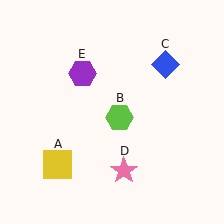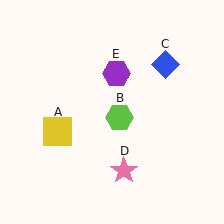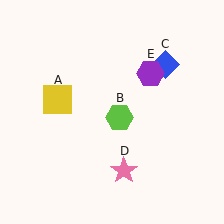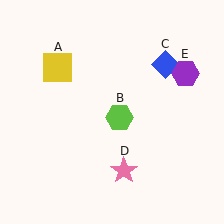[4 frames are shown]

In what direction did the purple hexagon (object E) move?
The purple hexagon (object E) moved right.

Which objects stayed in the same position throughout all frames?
Lime hexagon (object B) and blue diamond (object C) and pink star (object D) remained stationary.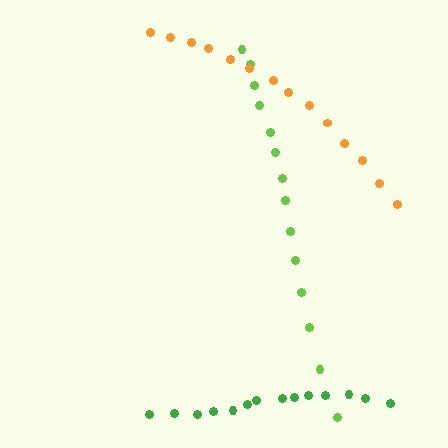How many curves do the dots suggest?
There are 3 distinct paths.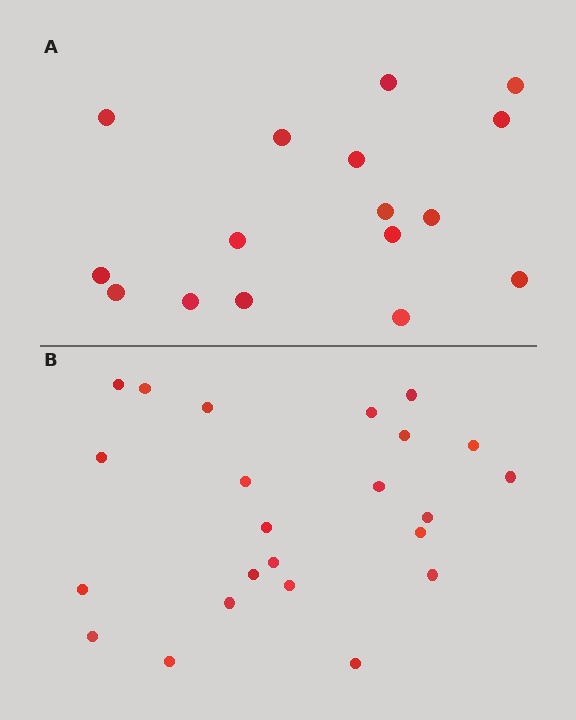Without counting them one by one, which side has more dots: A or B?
Region B (the bottom region) has more dots.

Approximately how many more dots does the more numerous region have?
Region B has roughly 8 or so more dots than region A.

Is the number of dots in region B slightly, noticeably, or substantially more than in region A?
Region B has noticeably more, but not dramatically so. The ratio is roughly 1.4 to 1.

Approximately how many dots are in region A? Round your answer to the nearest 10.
About 20 dots. (The exact count is 16, which rounds to 20.)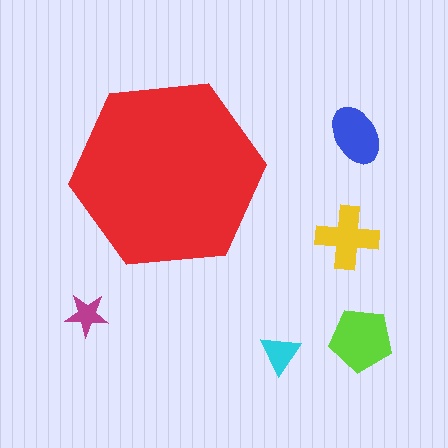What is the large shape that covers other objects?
A red hexagon.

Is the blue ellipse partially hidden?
No, the blue ellipse is fully visible.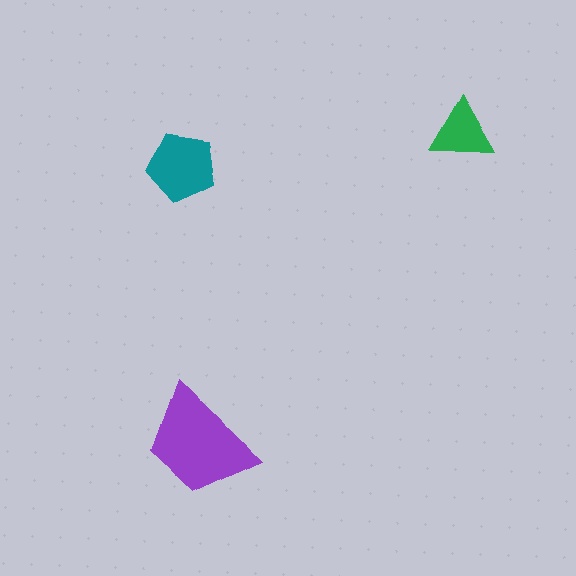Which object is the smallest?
The green triangle.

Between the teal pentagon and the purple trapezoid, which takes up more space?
The purple trapezoid.